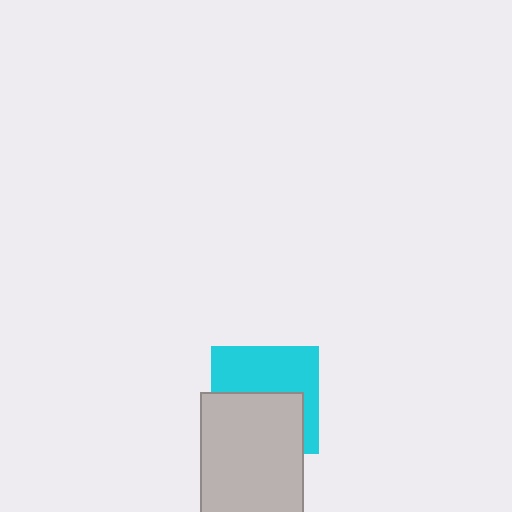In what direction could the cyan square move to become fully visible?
The cyan square could move up. That would shift it out from behind the light gray rectangle entirely.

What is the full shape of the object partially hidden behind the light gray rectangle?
The partially hidden object is a cyan square.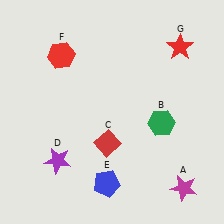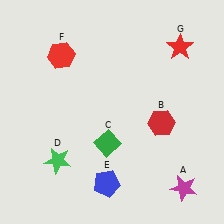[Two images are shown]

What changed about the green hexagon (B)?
In Image 1, B is green. In Image 2, it changed to red.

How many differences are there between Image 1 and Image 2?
There are 3 differences between the two images.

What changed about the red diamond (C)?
In Image 1, C is red. In Image 2, it changed to green.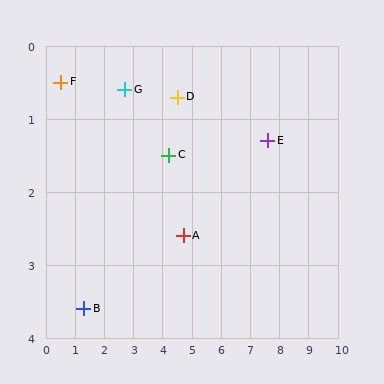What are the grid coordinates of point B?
Point B is at approximately (1.3, 3.6).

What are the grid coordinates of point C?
Point C is at approximately (4.2, 1.5).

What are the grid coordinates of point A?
Point A is at approximately (4.7, 2.6).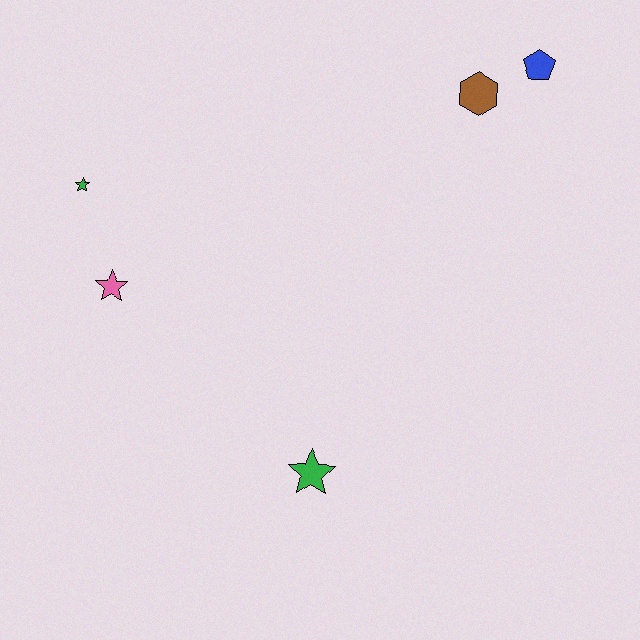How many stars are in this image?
There are 3 stars.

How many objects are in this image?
There are 5 objects.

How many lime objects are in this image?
There are no lime objects.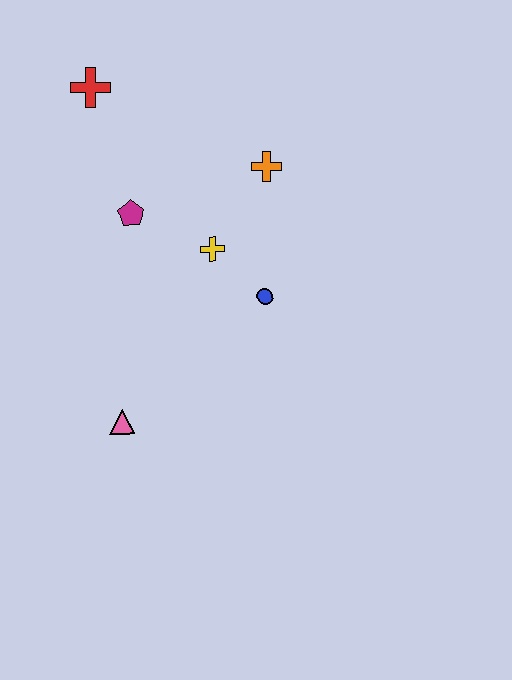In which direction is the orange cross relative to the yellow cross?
The orange cross is above the yellow cross.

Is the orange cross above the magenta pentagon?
Yes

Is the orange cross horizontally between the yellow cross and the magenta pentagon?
No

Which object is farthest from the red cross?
The pink triangle is farthest from the red cross.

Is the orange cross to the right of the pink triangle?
Yes